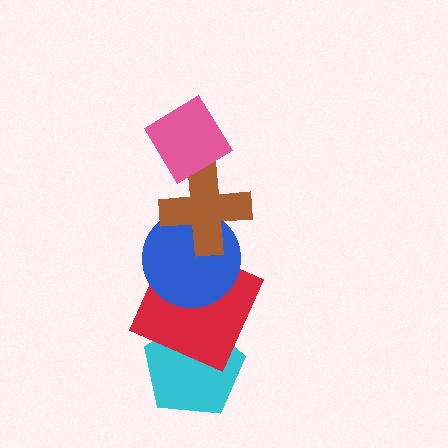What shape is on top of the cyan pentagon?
The red square is on top of the cyan pentagon.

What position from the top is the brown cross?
The brown cross is 2nd from the top.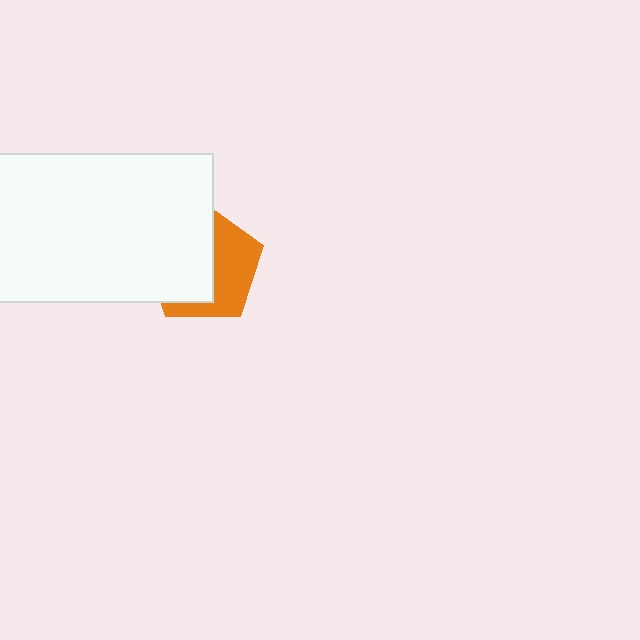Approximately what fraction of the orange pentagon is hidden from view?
Roughly 55% of the orange pentagon is hidden behind the white rectangle.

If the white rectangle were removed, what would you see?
You would see the complete orange pentagon.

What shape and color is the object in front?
The object in front is a white rectangle.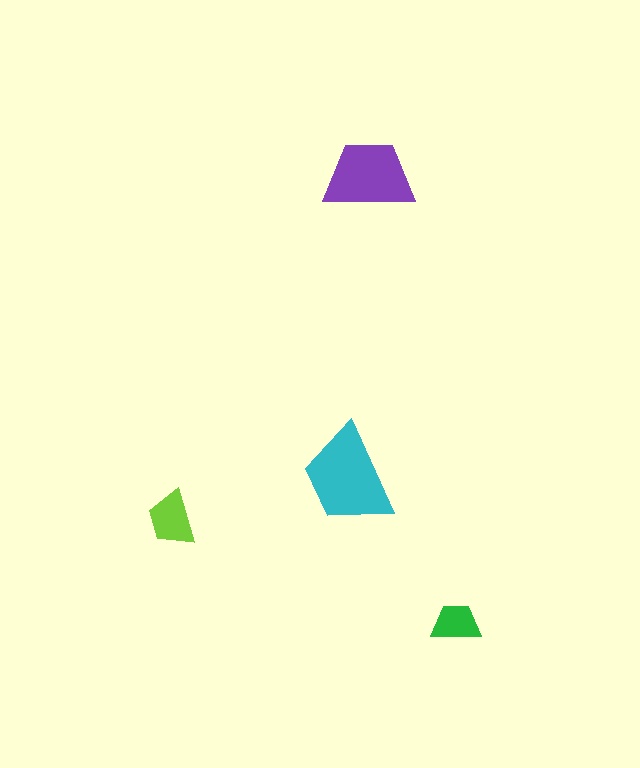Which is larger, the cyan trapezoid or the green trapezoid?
The cyan one.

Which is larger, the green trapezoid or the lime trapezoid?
The lime one.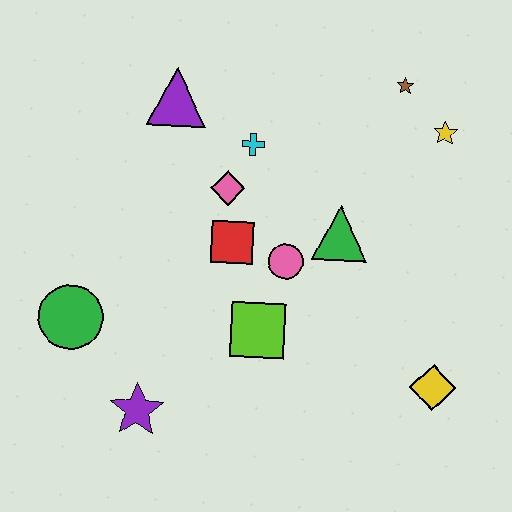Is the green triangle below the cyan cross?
Yes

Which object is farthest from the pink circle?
The green circle is farthest from the pink circle.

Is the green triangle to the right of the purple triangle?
Yes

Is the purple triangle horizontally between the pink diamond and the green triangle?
No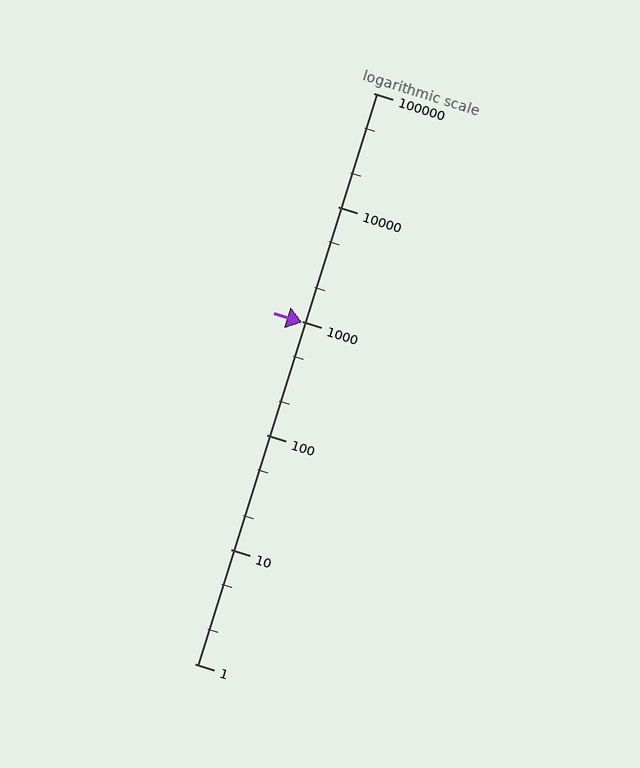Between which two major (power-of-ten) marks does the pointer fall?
The pointer is between 100 and 1000.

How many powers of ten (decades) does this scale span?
The scale spans 5 decades, from 1 to 100000.